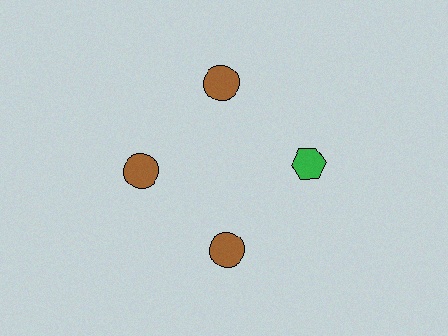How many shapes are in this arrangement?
There are 4 shapes arranged in a ring pattern.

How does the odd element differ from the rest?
It differs in both color (green instead of brown) and shape (hexagon instead of circle).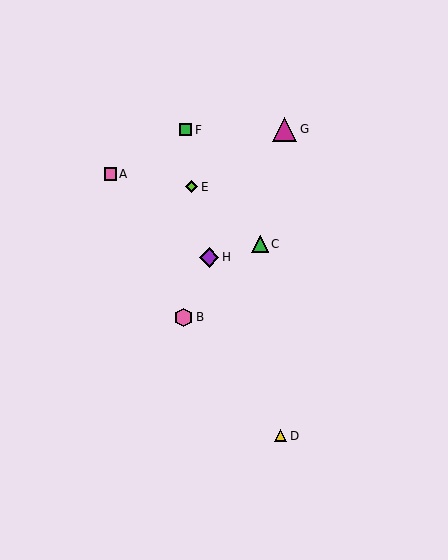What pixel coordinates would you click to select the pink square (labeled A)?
Click at (110, 174) to select the pink square A.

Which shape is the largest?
The magenta triangle (labeled G) is the largest.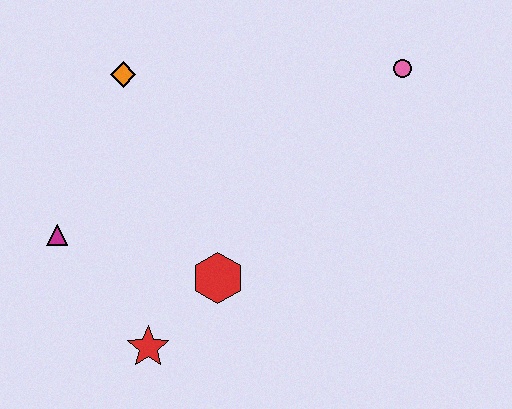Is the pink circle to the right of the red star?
Yes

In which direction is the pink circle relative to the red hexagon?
The pink circle is above the red hexagon.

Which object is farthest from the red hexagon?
The pink circle is farthest from the red hexagon.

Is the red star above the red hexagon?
No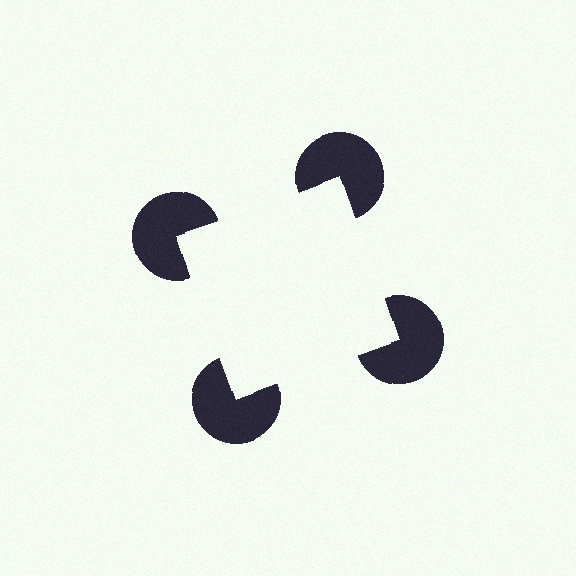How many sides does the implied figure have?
4 sides.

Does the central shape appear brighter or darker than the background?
It typically appears slightly brighter than the background, even though no actual brightness change is drawn.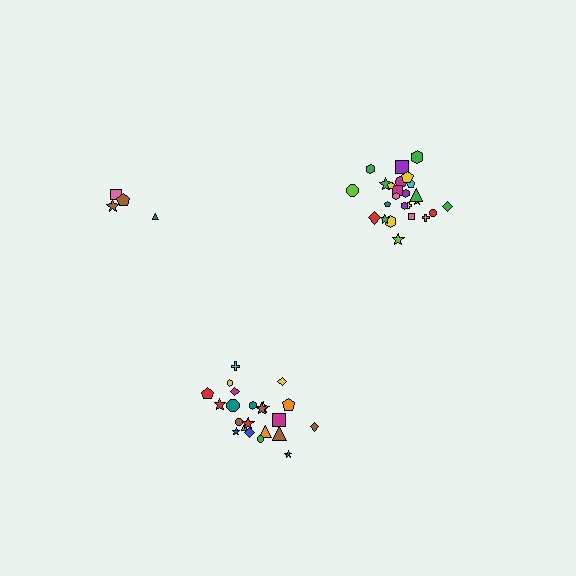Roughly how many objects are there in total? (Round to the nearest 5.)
Roughly 50 objects in total.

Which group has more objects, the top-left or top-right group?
The top-right group.